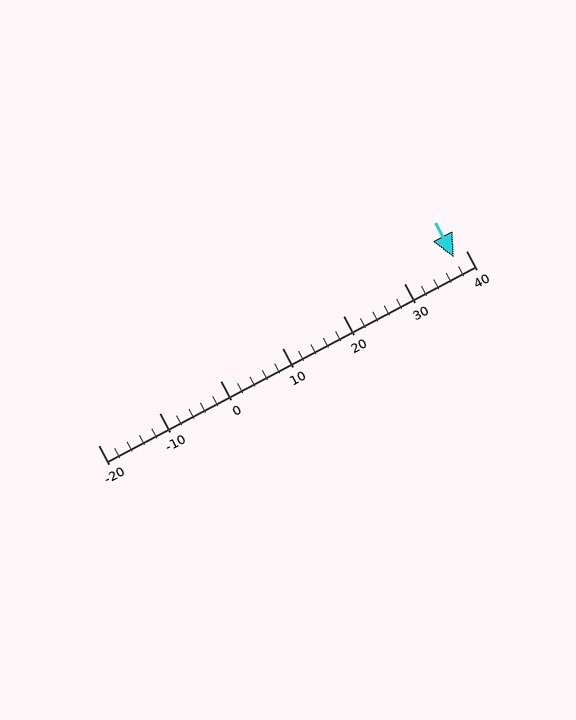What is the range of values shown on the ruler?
The ruler shows values from -20 to 40.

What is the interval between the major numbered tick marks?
The major tick marks are spaced 10 units apart.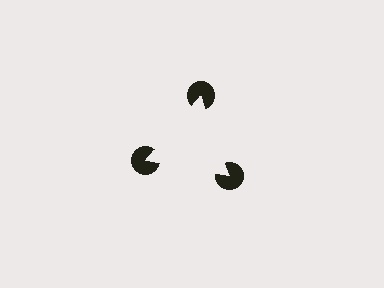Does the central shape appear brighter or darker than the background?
It typically appears slightly brighter than the background, even though no actual brightness change is drawn.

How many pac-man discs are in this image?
There are 3 — one at each vertex of the illusory triangle.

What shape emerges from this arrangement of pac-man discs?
An illusory triangle — its edges are inferred from the aligned wedge cuts in the pac-man discs, not physically drawn.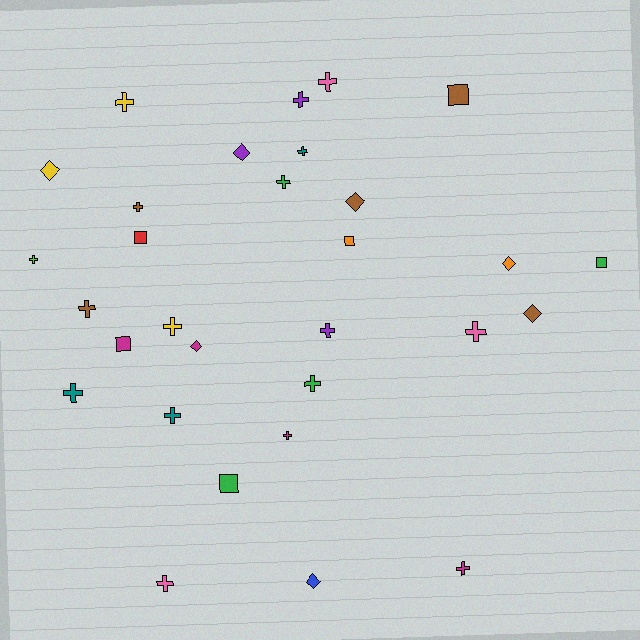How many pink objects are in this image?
There are 3 pink objects.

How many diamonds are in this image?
There are 7 diamonds.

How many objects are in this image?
There are 30 objects.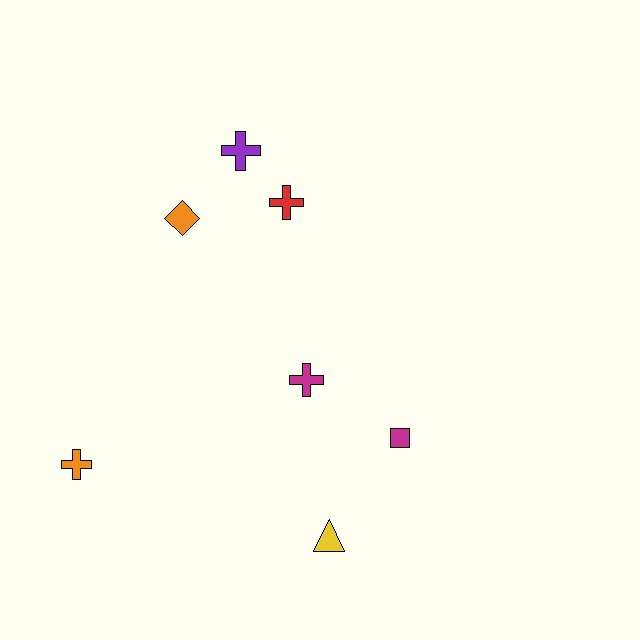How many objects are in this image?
There are 7 objects.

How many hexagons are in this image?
There are no hexagons.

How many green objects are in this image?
There are no green objects.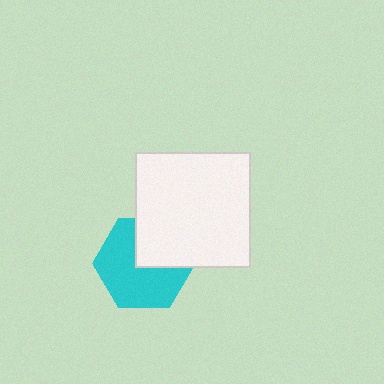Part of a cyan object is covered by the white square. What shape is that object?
It is a hexagon.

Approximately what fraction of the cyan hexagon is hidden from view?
Roughly 34% of the cyan hexagon is hidden behind the white square.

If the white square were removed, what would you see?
You would see the complete cyan hexagon.